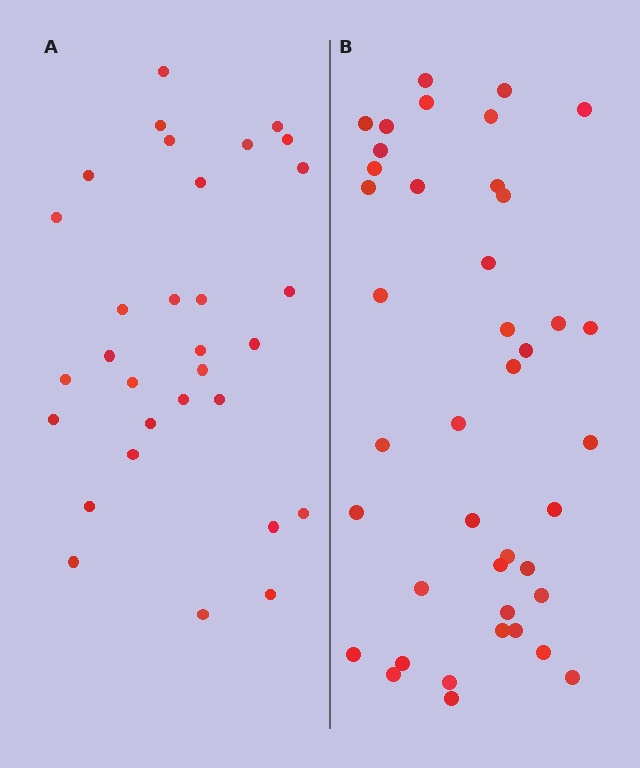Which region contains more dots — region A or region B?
Region B (the right region) has more dots.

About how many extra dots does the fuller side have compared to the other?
Region B has roughly 10 or so more dots than region A.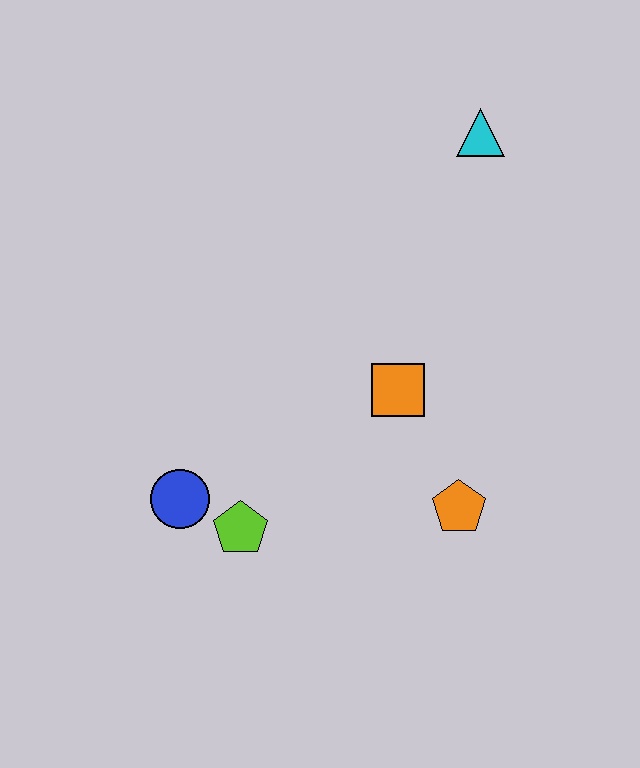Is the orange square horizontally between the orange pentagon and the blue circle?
Yes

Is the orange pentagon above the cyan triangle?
No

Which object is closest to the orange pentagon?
The orange square is closest to the orange pentagon.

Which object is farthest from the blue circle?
The cyan triangle is farthest from the blue circle.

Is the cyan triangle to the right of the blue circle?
Yes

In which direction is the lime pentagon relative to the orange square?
The lime pentagon is to the left of the orange square.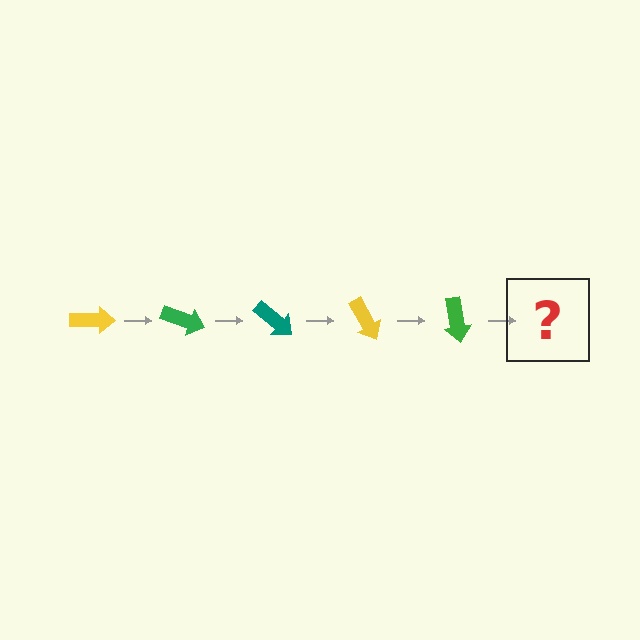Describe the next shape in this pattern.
It should be a teal arrow, rotated 100 degrees from the start.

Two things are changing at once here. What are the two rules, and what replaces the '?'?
The two rules are that it rotates 20 degrees each step and the color cycles through yellow, green, and teal. The '?' should be a teal arrow, rotated 100 degrees from the start.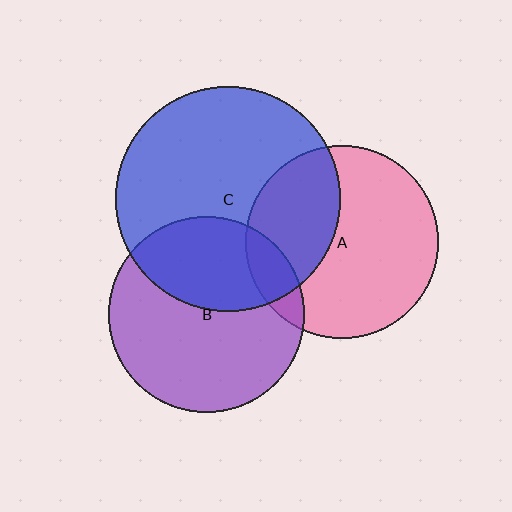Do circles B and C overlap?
Yes.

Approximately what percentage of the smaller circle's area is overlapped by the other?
Approximately 40%.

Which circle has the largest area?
Circle C (blue).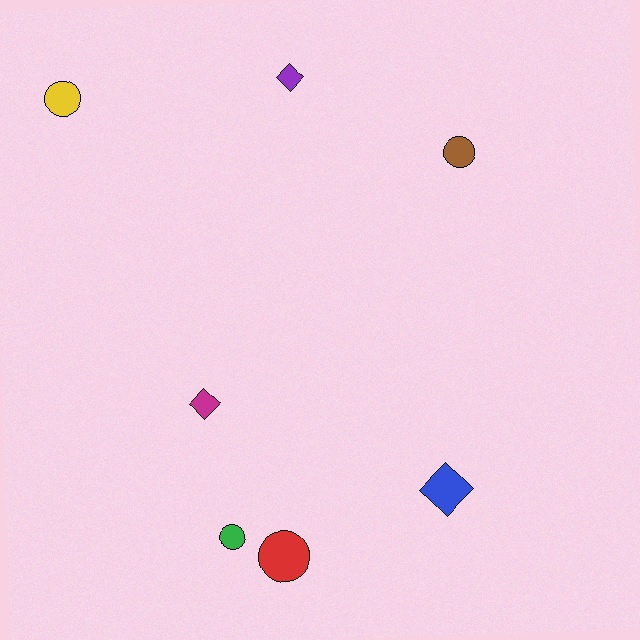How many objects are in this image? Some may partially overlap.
There are 7 objects.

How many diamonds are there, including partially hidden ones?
There are 3 diamonds.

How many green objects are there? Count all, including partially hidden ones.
There is 1 green object.